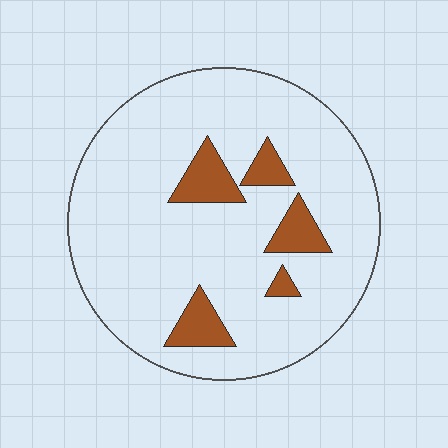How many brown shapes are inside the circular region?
5.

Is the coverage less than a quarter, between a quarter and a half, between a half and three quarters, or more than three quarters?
Less than a quarter.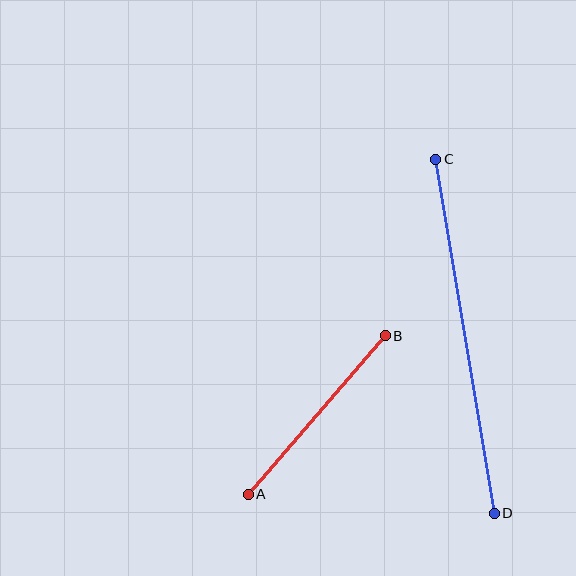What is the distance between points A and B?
The distance is approximately 209 pixels.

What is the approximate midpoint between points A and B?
The midpoint is at approximately (317, 415) pixels.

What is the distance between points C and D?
The distance is approximately 359 pixels.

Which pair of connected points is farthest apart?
Points C and D are farthest apart.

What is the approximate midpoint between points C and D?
The midpoint is at approximately (465, 336) pixels.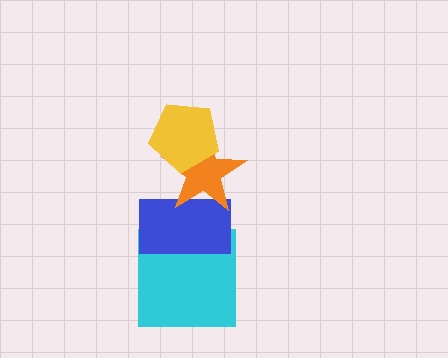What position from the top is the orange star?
The orange star is 2nd from the top.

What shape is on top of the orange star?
The yellow pentagon is on top of the orange star.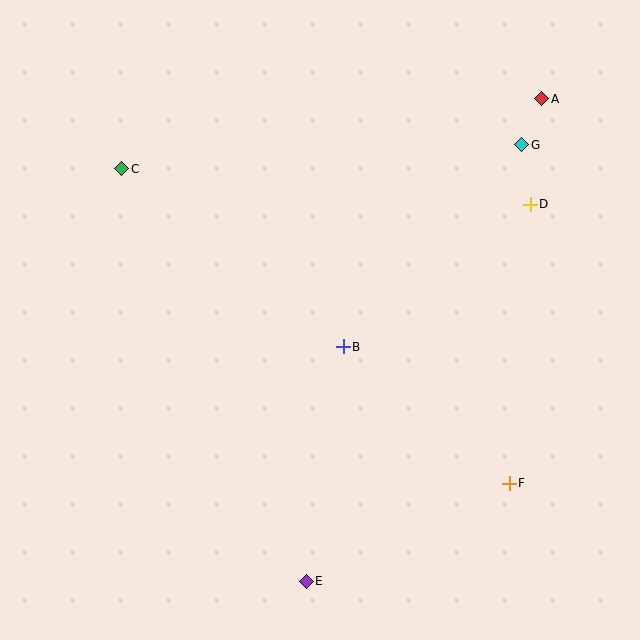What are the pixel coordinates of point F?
Point F is at (509, 483).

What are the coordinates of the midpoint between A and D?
The midpoint between A and D is at (536, 152).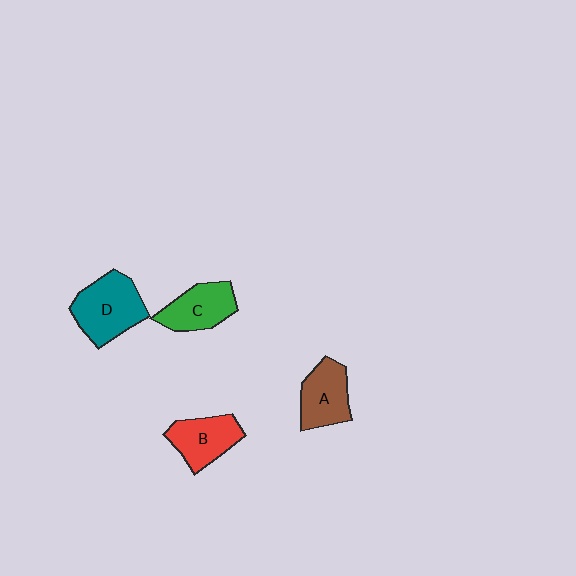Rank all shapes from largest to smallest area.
From largest to smallest: D (teal), B (red), A (brown), C (green).